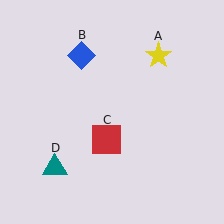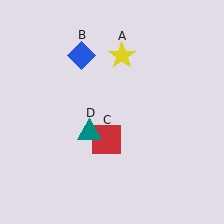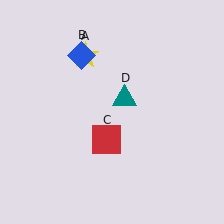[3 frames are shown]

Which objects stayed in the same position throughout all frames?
Blue diamond (object B) and red square (object C) remained stationary.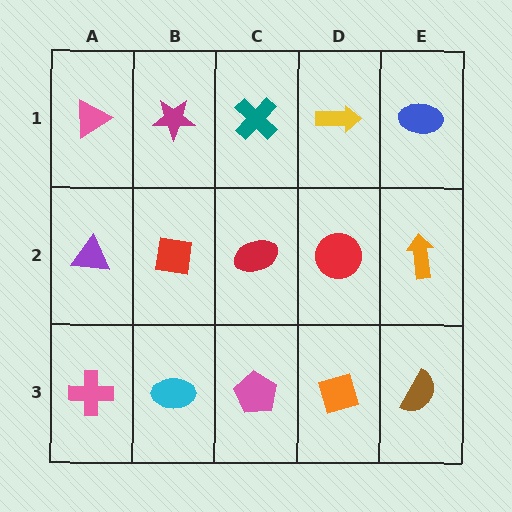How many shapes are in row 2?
5 shapes.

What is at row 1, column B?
A magenta star.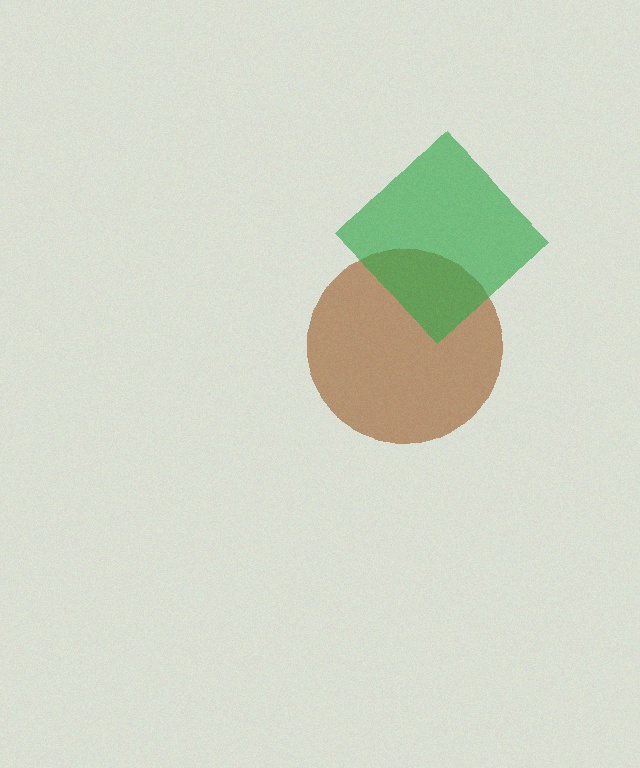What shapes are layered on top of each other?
The layered shapes are: a brown circle, a green diamond.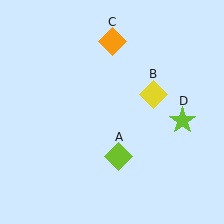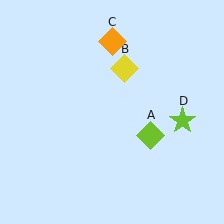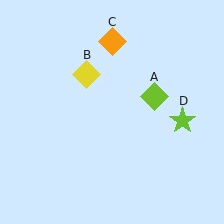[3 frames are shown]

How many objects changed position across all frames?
2 objects changed position: lime diamond (object A), yellow diamond (object B).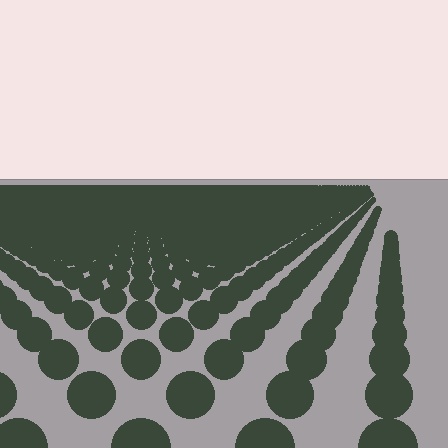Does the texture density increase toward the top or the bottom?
Density increases toward the top.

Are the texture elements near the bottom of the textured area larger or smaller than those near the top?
Larger. Near the bottom, elements are closer to the viewer and appear at a bigger on-screen size.